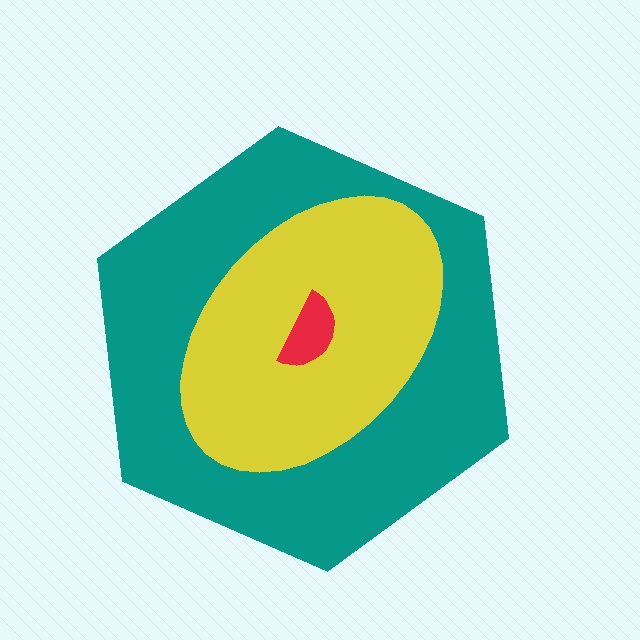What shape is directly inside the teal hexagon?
The yellow ellipse.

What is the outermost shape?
The teal hexagon.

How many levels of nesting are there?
3.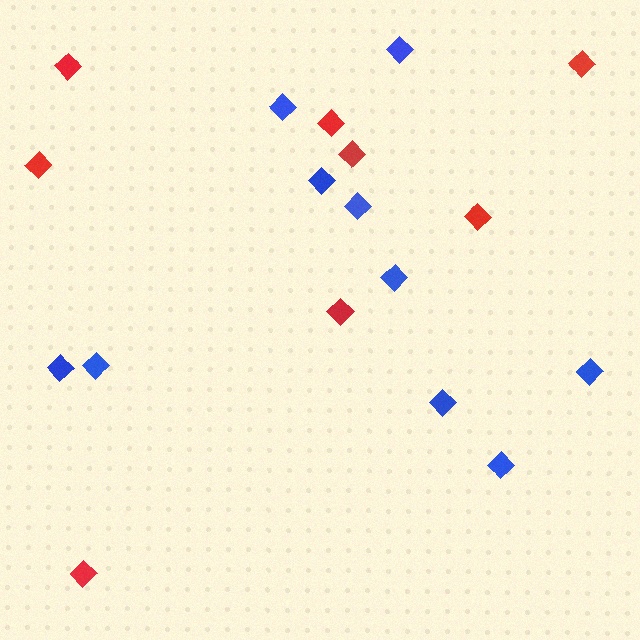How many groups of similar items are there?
There are 2 groups: one group of blue diamonds (10) and one group of red diamonds (8).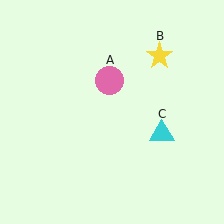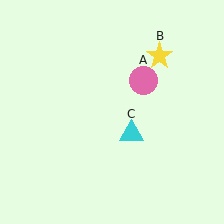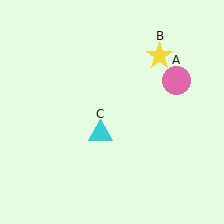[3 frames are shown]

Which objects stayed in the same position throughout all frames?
Yellow star (object B) remained stationary.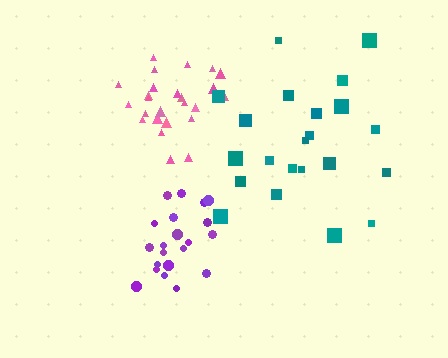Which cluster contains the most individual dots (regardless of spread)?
Pink (26).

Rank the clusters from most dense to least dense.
pink, purple, teal.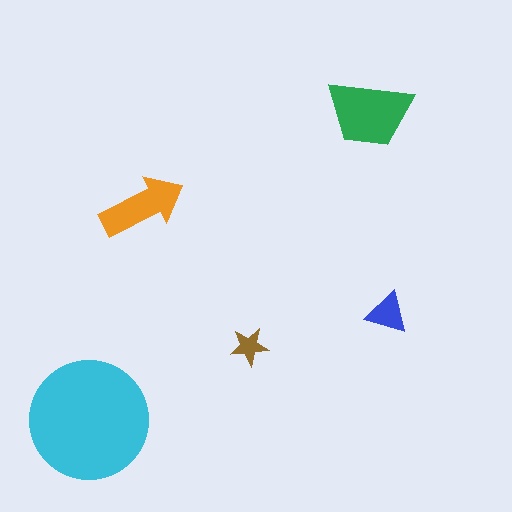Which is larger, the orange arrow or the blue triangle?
The orange arrow.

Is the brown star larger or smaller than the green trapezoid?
Smaller.